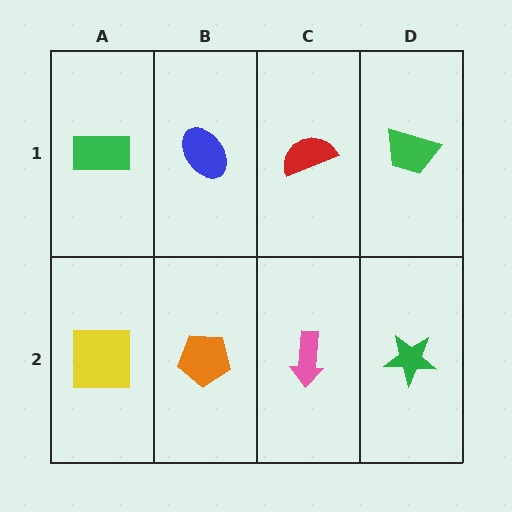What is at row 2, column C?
A pink arrow.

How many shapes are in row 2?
4 shapes.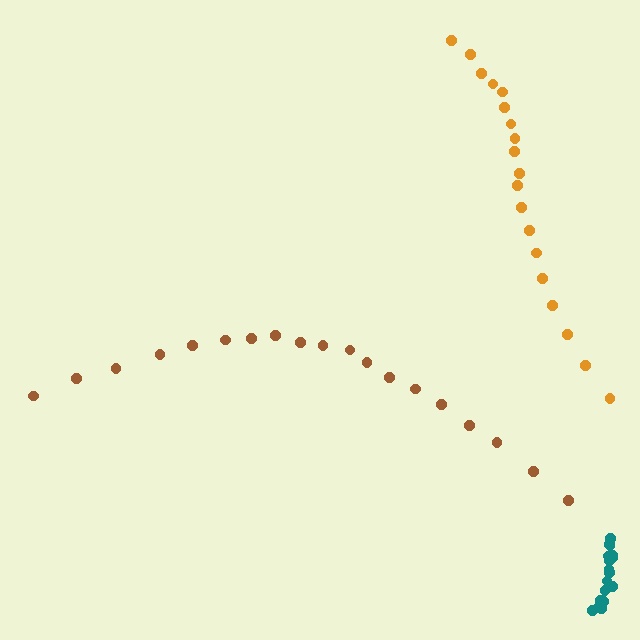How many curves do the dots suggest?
There are 3 distinct paths.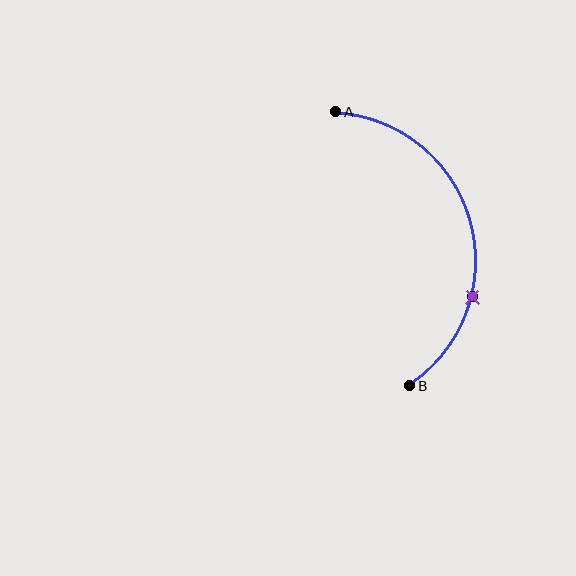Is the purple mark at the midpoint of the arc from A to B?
No. The purple mark lies on the arc but is closer to endpoint B. The arc midpoint would be at the point on the curve equidistant along the arc from both A and B.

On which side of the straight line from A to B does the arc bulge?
The arc bulges to the right of the straight line connecting A and B.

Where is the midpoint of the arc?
The arc midpoint is the point on the curve farthest from the straight line joining A and B. It sits to the right of that line.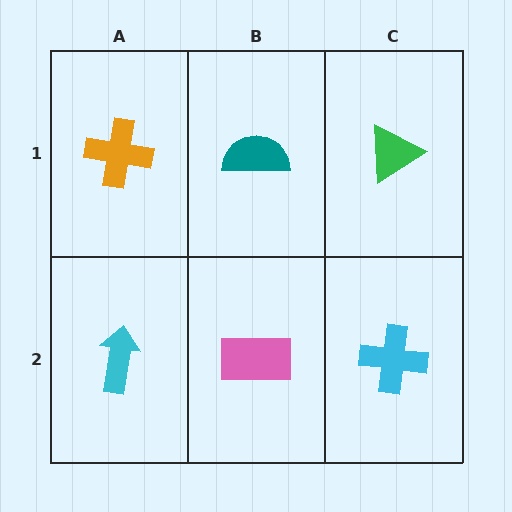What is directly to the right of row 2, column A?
A pink rectangle.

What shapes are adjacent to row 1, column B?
A pink rectangle (row 2, column B), an orange cross (row 1, column A), a green triangle (row 1, column C).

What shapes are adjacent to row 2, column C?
A green triangle (row 1, column C), a pink rectangle (row 2, column B).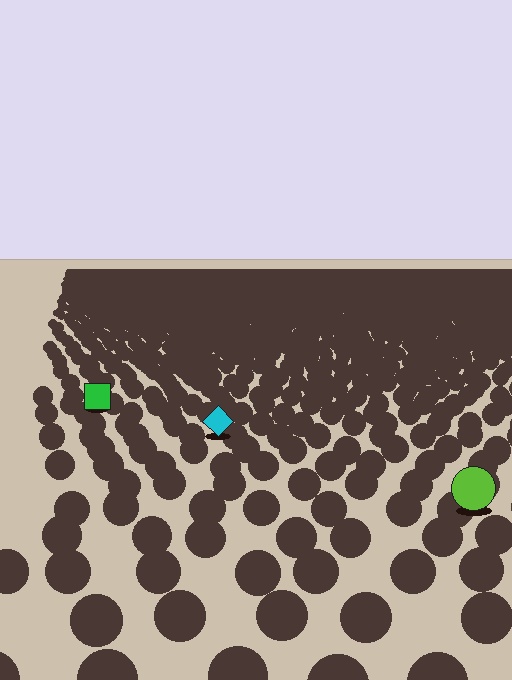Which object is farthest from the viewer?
The green square is farthest from the viewer. It appears smaller and the ground texture around it is denser.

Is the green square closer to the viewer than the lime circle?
No. The lime circle is closer — you can tell from the texture gradient: the ground texture is coarser near it.